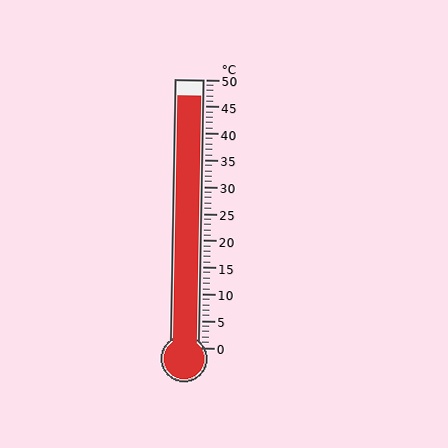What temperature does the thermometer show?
The thermometer shows approximately 47°C.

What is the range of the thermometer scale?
The thermometer scale ranges from 0°C to 50°C.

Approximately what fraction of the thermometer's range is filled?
The thermometer is filled to approximately 95% of its range.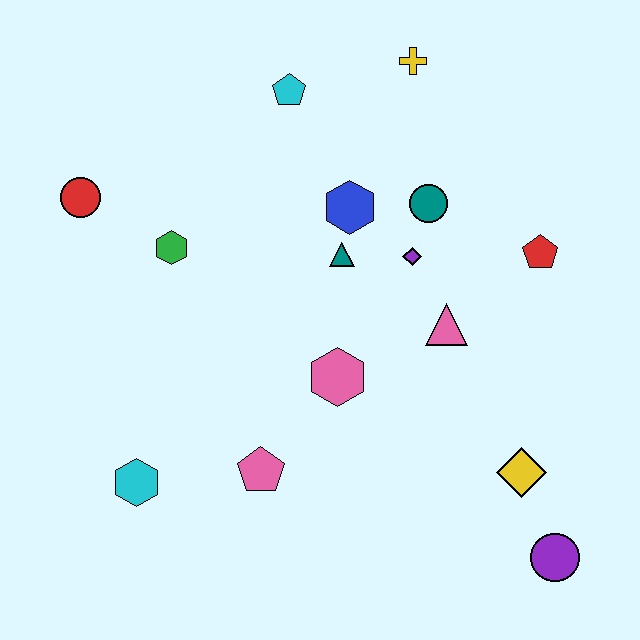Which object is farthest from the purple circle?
The red circle is farthest from the purple circle.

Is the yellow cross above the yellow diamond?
Yes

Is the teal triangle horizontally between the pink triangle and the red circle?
Yes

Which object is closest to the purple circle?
The yellow diamond is closest to the purple circle.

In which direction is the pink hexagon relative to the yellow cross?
The pink hexagon is below the yellow cross.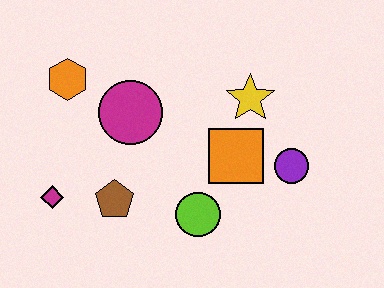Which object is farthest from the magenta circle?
The purple circle is farthest from the magenta circle.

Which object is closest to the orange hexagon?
The magenta circle is closest to the orange hexagon.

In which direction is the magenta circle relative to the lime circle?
The magenta circle is above the lime circle.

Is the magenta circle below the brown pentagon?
No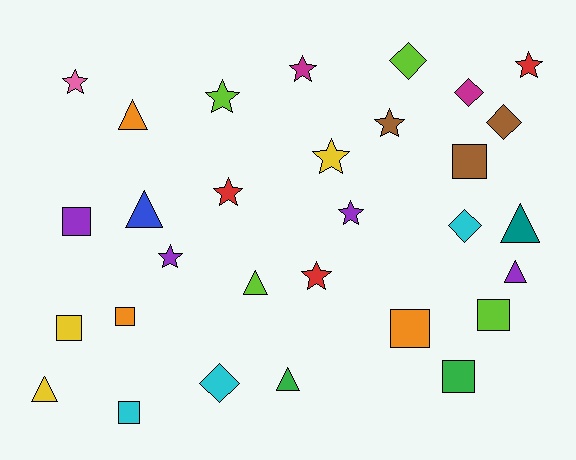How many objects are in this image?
There are 30 objects.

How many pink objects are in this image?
There is 1 pink object.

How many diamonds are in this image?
There are 5 diamonds.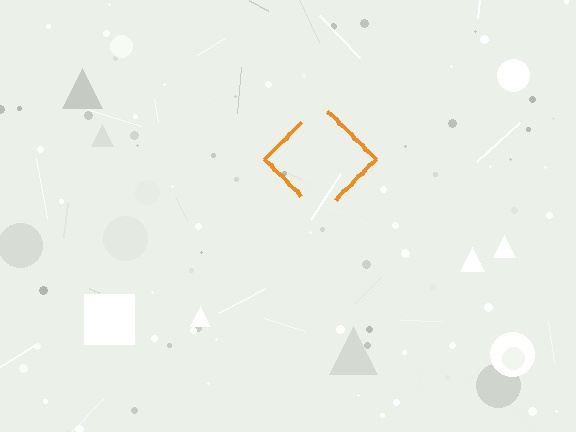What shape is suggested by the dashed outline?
The dashed outline suggests a diamond.